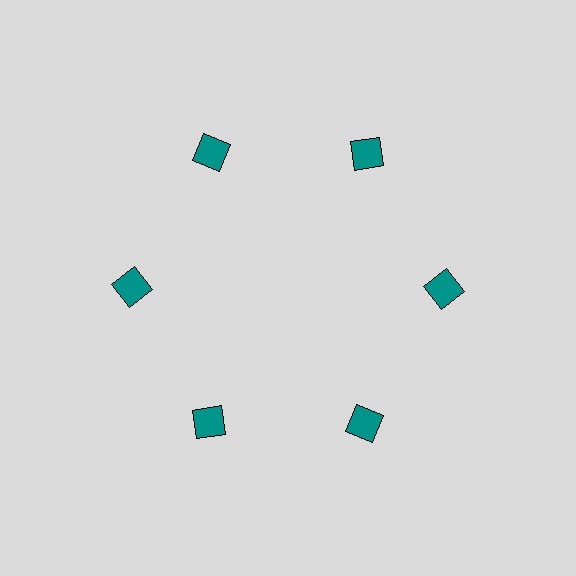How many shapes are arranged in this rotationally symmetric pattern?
There are 6 shapes, arranged in 6 groups of 1.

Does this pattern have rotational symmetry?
Yes, this pattern has 6-fold rotational symmetry. It looks the same after rotating 60 degrees around the center.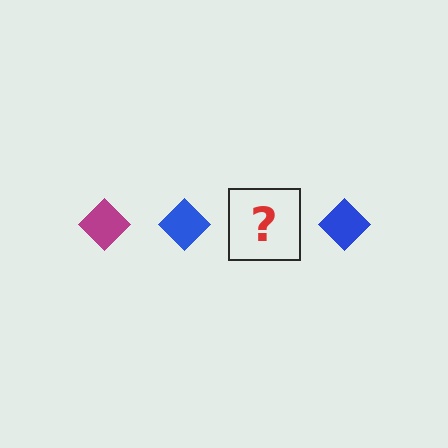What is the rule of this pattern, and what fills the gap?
The rule is that the pattern cycles through magenta, blue diamonds. The gap should be filled with a magenta diamond.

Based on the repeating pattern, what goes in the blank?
The blank should be a magenta diamond.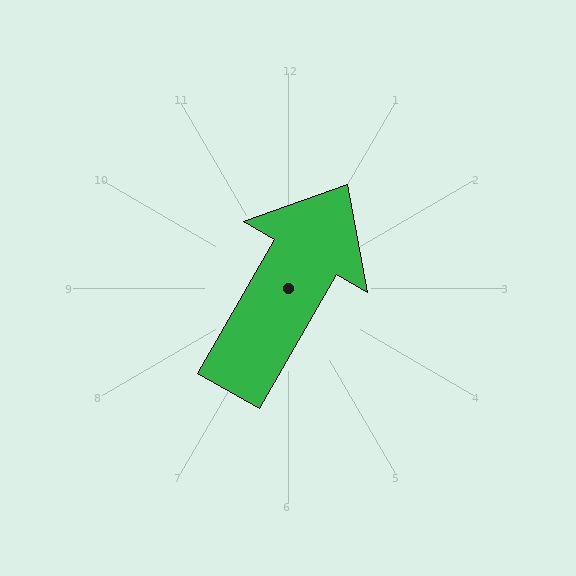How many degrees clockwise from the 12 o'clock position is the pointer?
Approximately 30 degrees.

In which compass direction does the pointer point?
Northeast.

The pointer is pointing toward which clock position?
Roughly 1 o'clock.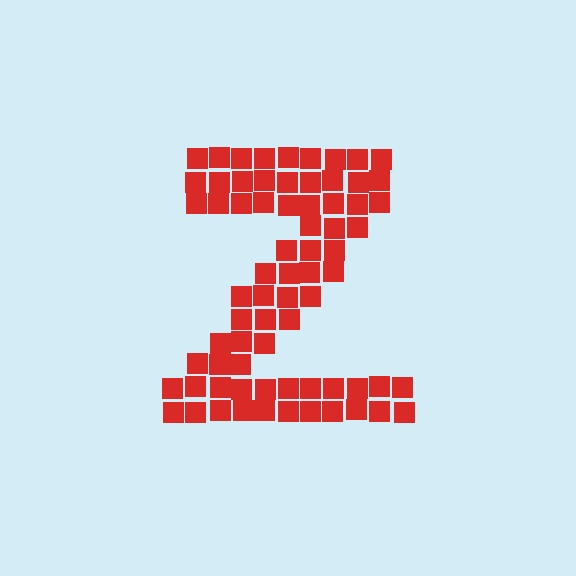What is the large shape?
The large shape is the letter Z.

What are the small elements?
The small elements are squares.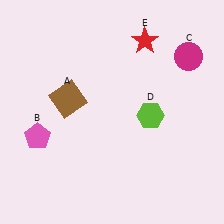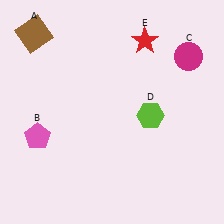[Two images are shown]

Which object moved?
The brown square (A) moved up.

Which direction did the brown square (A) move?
The brown square (A) moved up.